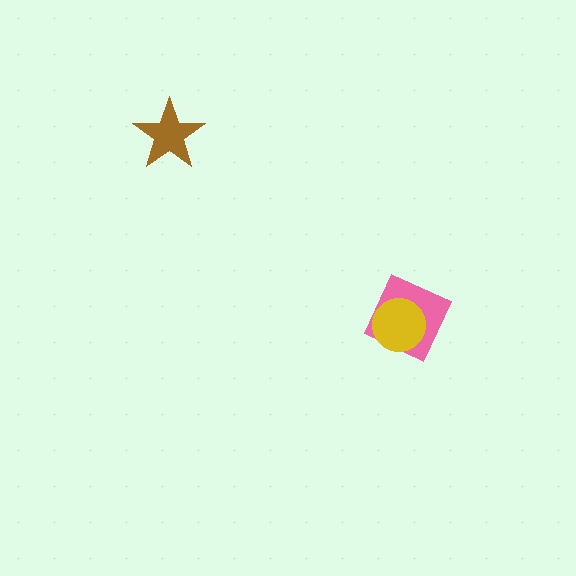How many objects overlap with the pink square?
1 object overlaps with the pink square.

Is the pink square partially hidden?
Yes, it is partially covered by another shape.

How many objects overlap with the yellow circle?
1 object overlaps with the yellow circle.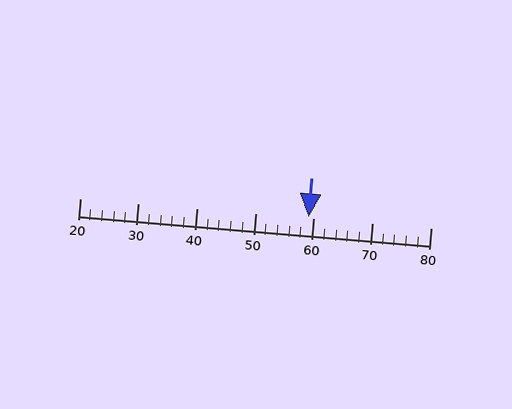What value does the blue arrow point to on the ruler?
The blue arrow points to approximately 59.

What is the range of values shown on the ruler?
The ruler shows values from 20 to 80.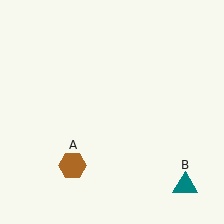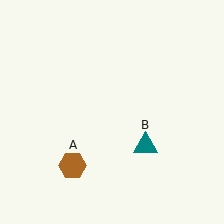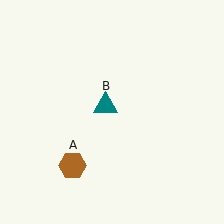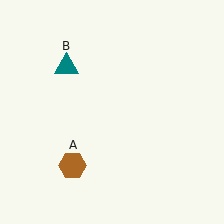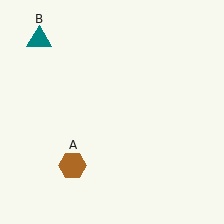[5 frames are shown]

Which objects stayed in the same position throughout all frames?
Brown hexagon (object A) remained stationary.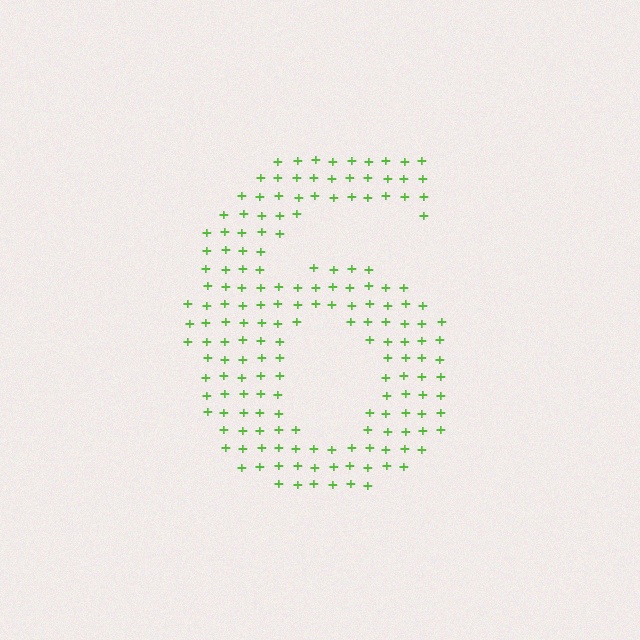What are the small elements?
The small elements are plus signs.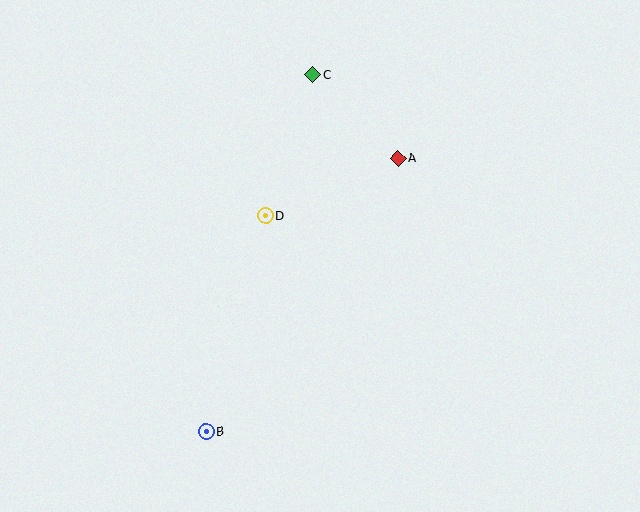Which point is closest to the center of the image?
Point D at (266, 216) is closest to the center.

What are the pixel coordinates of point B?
Point B is at (206, 432).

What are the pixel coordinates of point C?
Point C is at (313, 75).